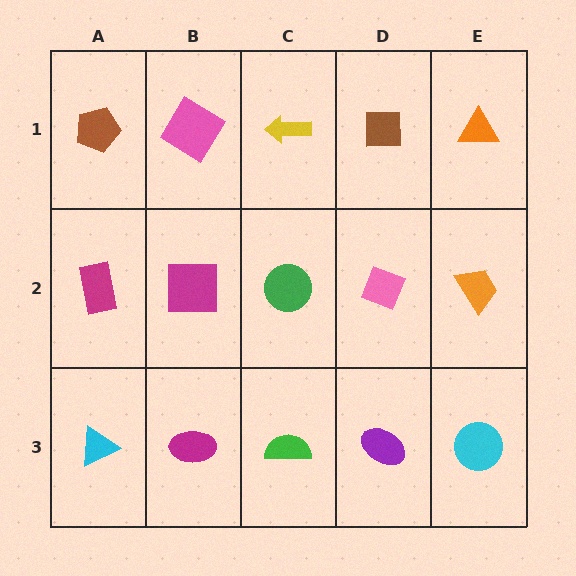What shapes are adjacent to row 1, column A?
A magenta rectangle (row 2, column A), a pink diamond (row 1, column B).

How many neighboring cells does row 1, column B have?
3.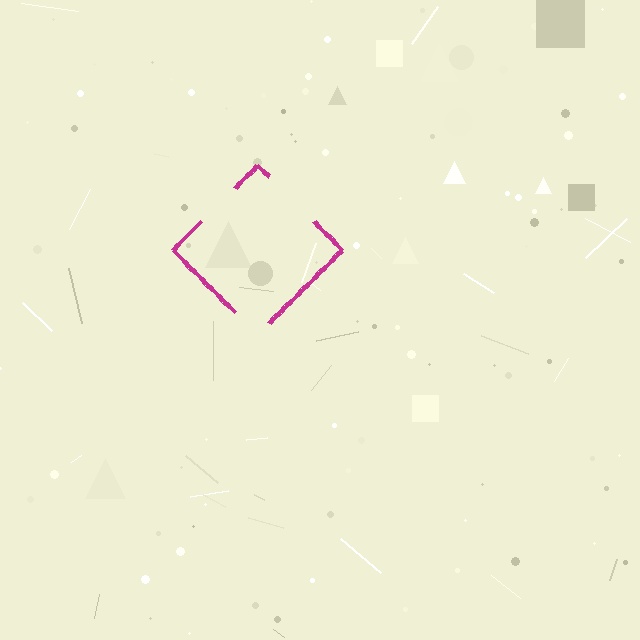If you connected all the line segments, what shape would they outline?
They would outline a diamond.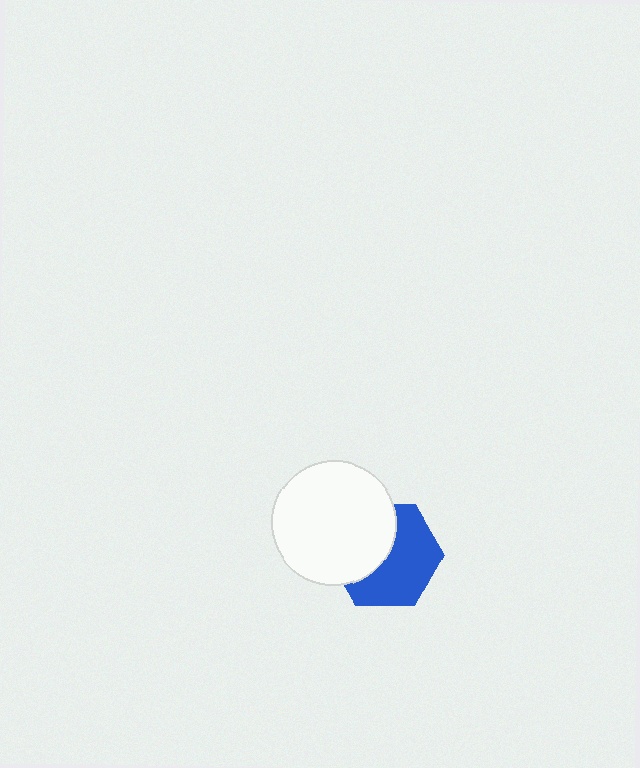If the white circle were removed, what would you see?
You would see the complete blue hexagon.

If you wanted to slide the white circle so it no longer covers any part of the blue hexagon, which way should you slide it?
Slide it toward the upper-left — that is the most direct way to separate the two shapes.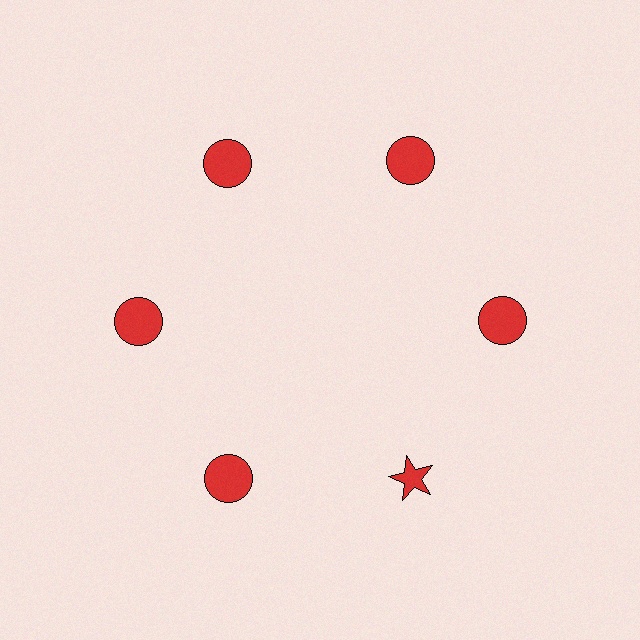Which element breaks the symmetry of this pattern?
The red star at roughly the 5 o'clock position breaks the symmetry. All other shapes are red circles.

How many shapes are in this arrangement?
There are 6 shapes arranged in a ring pattern.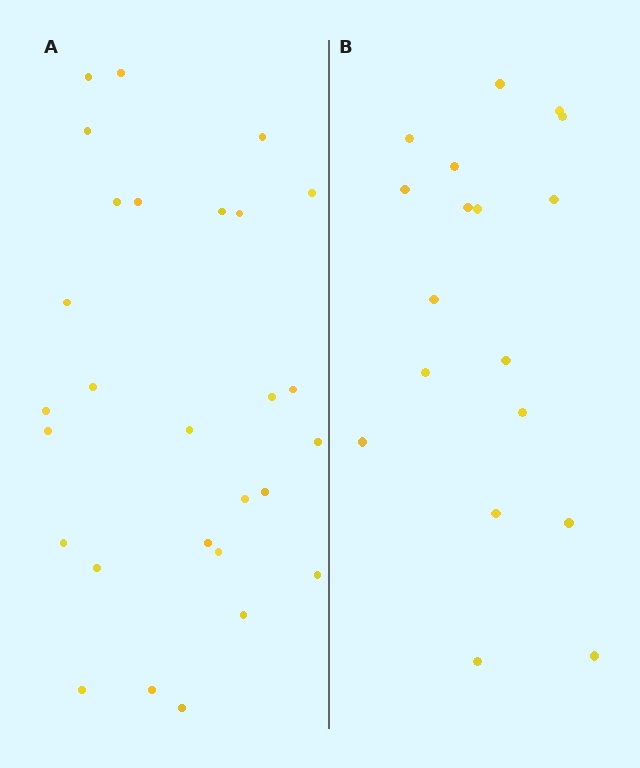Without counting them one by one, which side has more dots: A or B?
Region A (the left region) has more dots.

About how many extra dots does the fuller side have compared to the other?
Region A has roughly 10 or so more dots than region B.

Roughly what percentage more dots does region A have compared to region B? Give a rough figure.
About 55% more.